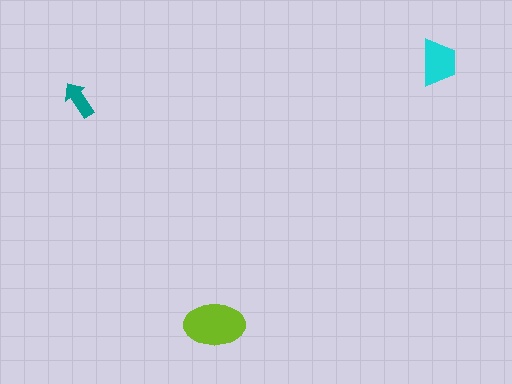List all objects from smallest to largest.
The teal arrow, the cyan trapezoid, the lime ellipse.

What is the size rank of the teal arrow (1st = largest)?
3rd.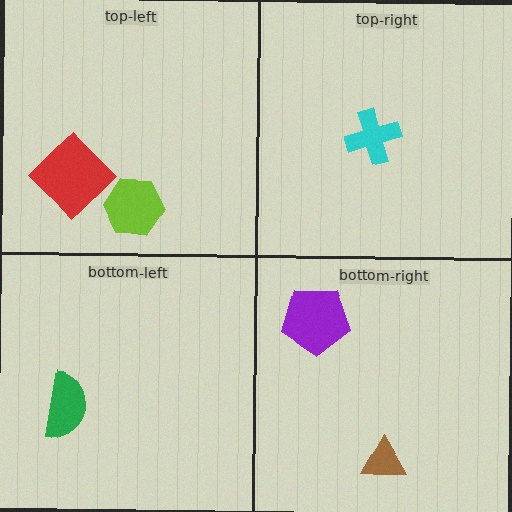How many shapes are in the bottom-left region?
1.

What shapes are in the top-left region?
The red diamond, the lime hexagon.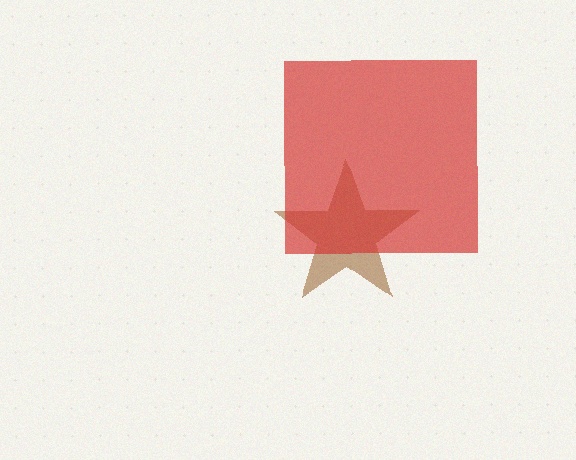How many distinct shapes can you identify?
There are 2 distinct shapes: a brown star, a red square.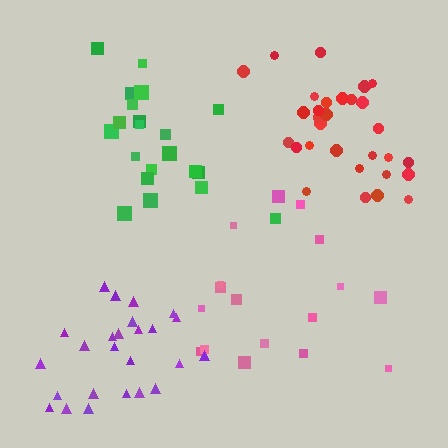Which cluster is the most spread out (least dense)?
Pink.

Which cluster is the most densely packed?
Red.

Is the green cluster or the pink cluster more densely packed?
Green.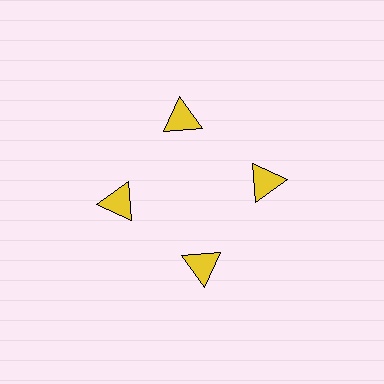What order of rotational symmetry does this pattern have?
This pattern has 4-fold rotational symmetry.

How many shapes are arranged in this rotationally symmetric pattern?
There are 4 shapes, arranged in 4 groups of 1.